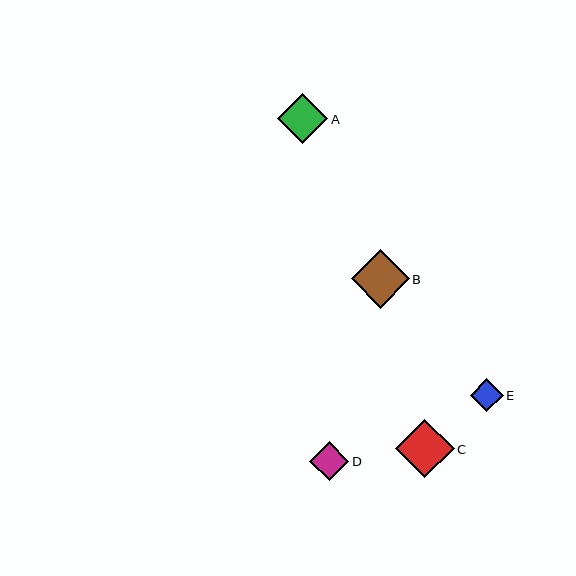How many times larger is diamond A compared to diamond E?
Diamond A is approximately 1.5 times the size of diamond E.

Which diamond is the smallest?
Diamond E is the smallest with a size of approximately 33 pixels.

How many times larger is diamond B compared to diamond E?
Diamond B is approximately 1.8 times the size of diamond E.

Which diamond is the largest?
Diamond C is the largest with a size of approximately 59 pixels.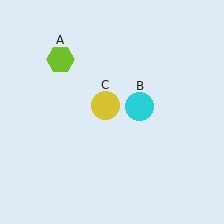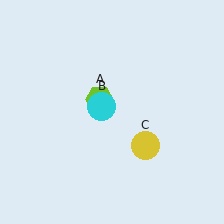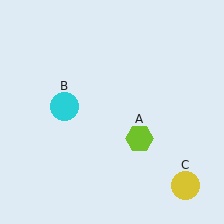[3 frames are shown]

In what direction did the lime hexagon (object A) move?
The lime hexagon (object A) moved down and to the right.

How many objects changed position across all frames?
3 objects changed position: lime hexagon (object A), cyan circle (object B), yellow circle (object C).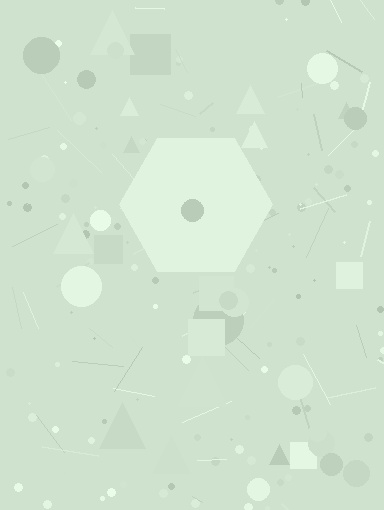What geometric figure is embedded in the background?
A hexagon is embedded in the background.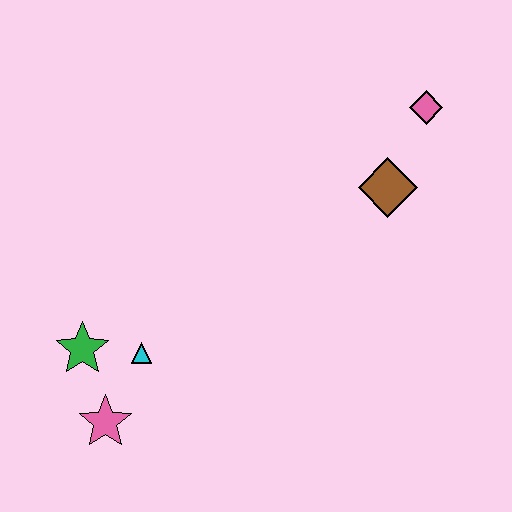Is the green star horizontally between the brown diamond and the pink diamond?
No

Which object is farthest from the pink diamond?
The pink star is farthest from the pink diamond.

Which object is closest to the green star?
The cyan triangle is closest to the green star.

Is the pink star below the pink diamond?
Yes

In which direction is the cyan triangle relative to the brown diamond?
The cyan triangle is to the left of the brown diamond.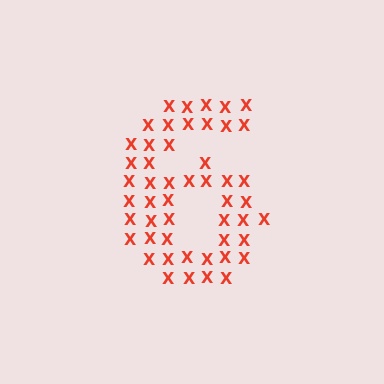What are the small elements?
The small elements are letter X's.